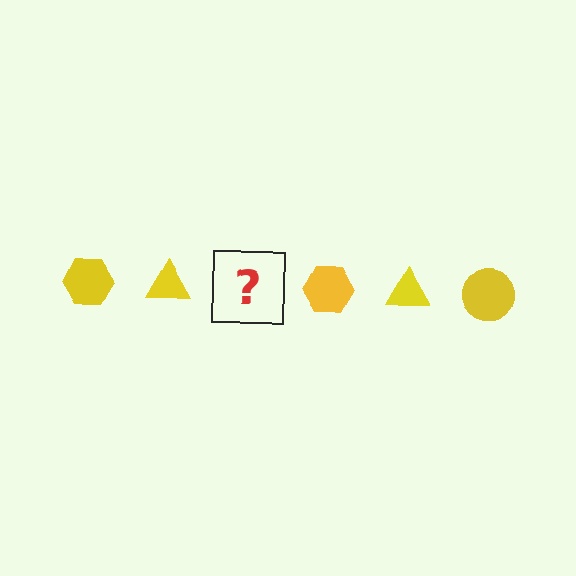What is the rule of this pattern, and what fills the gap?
The rule is that the pattern cycles through hexagon, triangle, circle shapes in yellow. The gap should be filled with a yellow circle.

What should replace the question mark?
The question mark should be replaced with a yellow circle.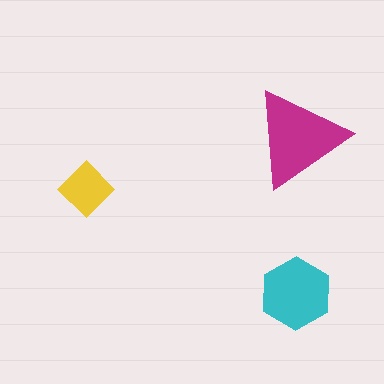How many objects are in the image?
There are 3 objects in the image.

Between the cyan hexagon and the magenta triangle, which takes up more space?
The magenta triangle.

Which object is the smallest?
The yellow diamond.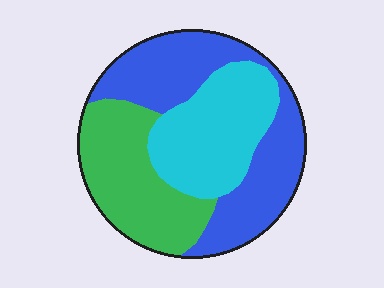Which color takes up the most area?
Blue, at roughly 40%.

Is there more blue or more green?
Blue.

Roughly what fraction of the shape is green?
Green takes up about one third (1/3) of the shape.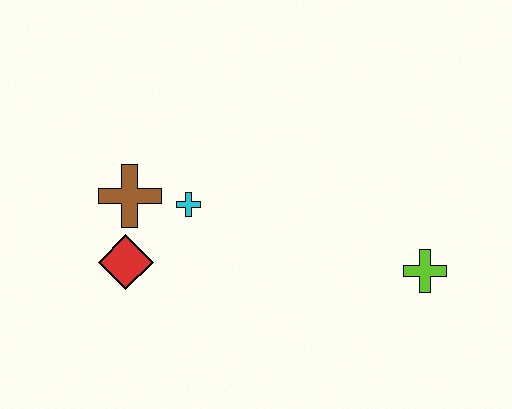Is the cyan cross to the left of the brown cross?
No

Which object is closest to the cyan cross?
The brown cross is closest to the cyan cross.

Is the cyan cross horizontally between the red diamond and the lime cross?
Yes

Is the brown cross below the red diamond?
No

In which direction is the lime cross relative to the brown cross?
The lime cross is to the right of the brown cross.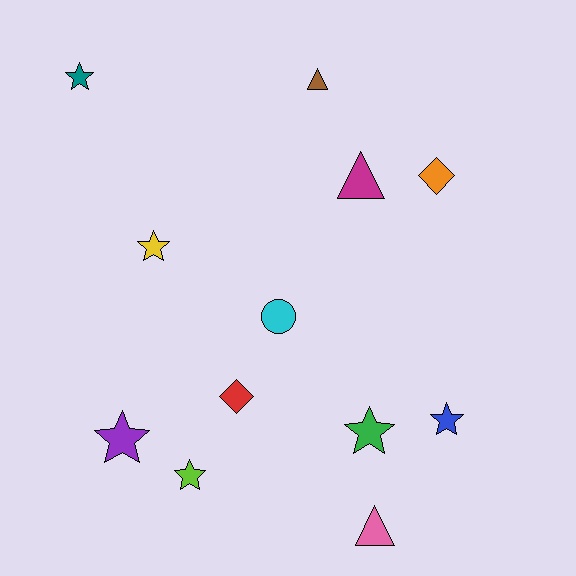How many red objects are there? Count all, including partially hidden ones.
There is 1 red object.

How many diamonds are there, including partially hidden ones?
There are 2 diamonds.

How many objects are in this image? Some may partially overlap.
There are 12 objects.